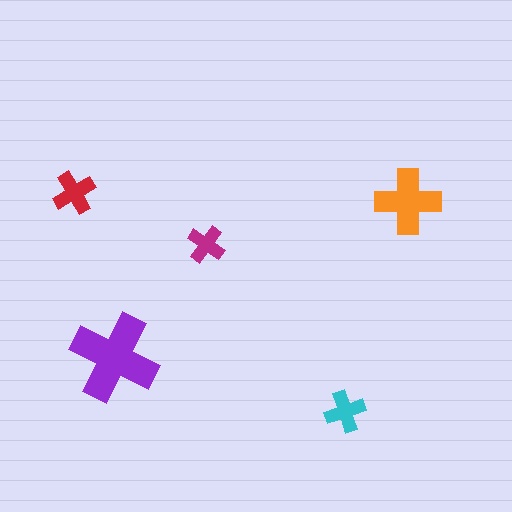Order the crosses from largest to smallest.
the purple one, the orange one, the red one, the cyan one, the magenta one.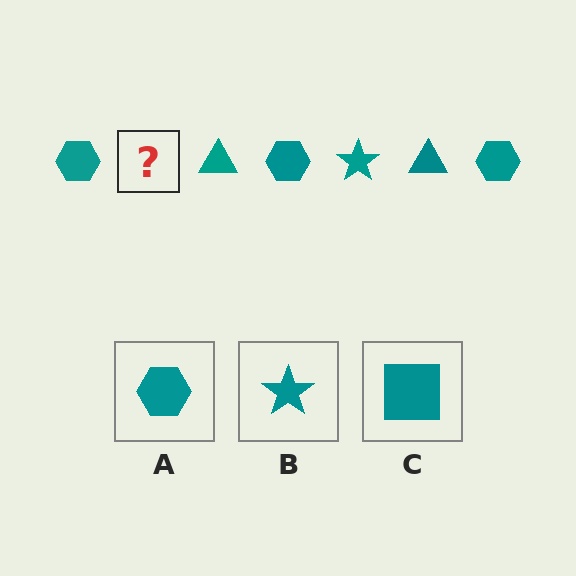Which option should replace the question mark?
Option B.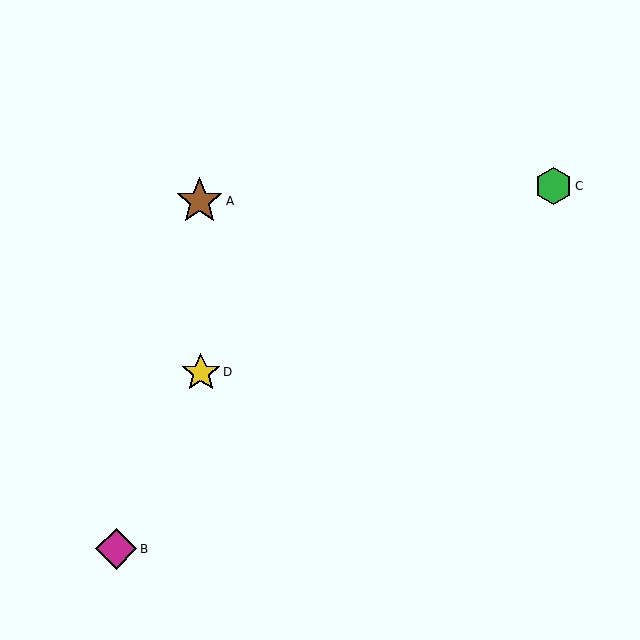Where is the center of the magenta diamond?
The center of the magenta diamond is at (116, 549).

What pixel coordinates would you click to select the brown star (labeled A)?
Click at (200, 201) to select the brown star A.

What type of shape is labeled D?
Shape D is a yellow star.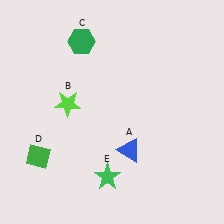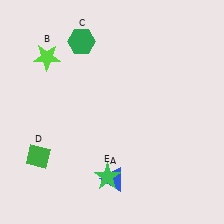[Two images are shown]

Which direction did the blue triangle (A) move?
The blue triangle (A) moved down.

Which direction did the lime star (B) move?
The lime star (B) moved up.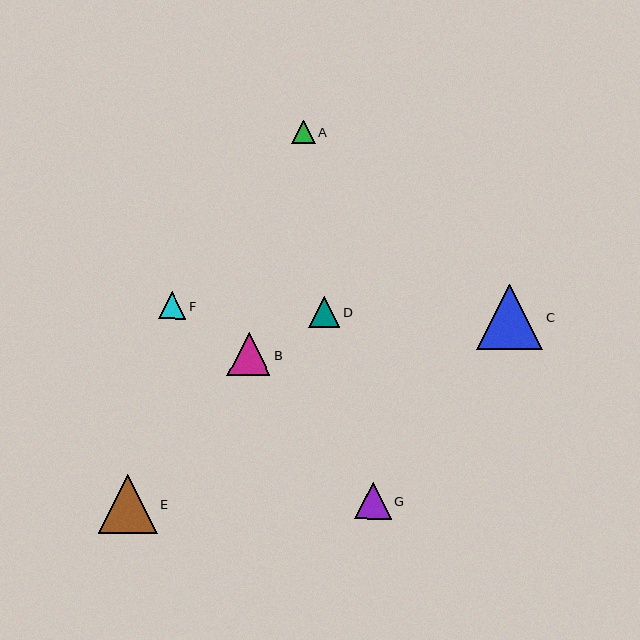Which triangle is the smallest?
Triangle A is the smallest with a size of approximately 24 pixels.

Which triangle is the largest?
Triangle C is the largest with a size of approximately 66 pixels.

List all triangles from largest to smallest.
From largest to smallest: C, E, B, G, D, F, A.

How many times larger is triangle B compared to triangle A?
Triangle B is approximately 1.8 times the size of triangle A.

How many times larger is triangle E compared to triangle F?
Triangle E is approximately 2.2 times the size of triangle F.